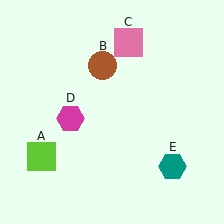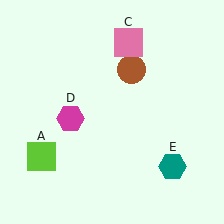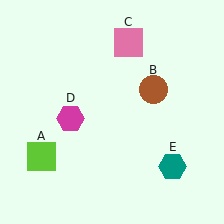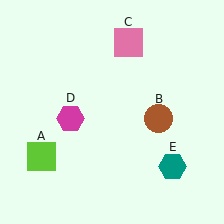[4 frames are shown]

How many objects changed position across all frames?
1 object changed position: brown circle (object B).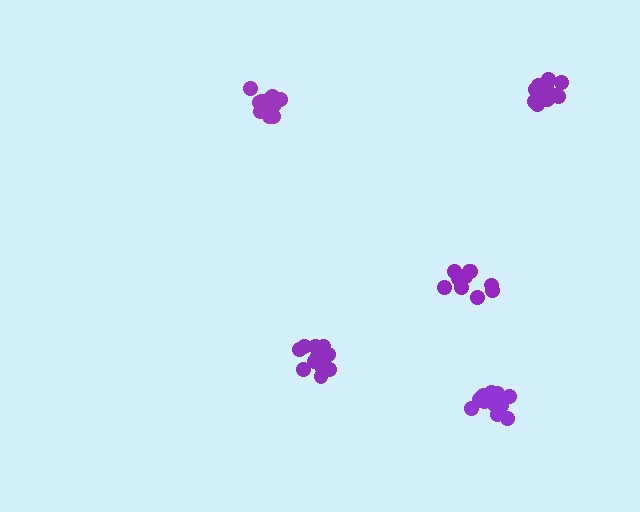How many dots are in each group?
Group 1: 16 dots, Group 2: 11 dots, Group 3: 12 dots, Group 4: 11 dots, Group 5: 14 dots (64 total).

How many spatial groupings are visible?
There are 5 spatial groupings.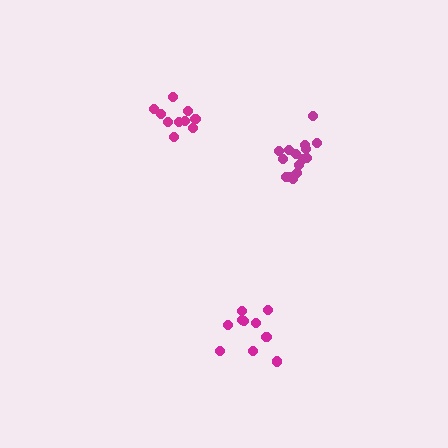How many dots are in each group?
Group 1: 10 dots, Group 2: 15 dots, Group 3: 10 dots (35 total).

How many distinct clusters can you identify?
There are 3 distinct clusters.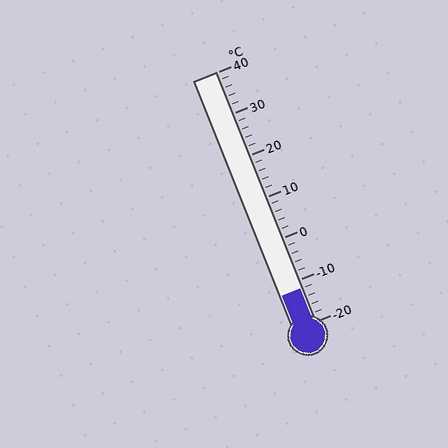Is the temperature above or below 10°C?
The temperature is below 10°C.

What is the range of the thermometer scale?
The thermometer scale ranges from -20°C to 40°C.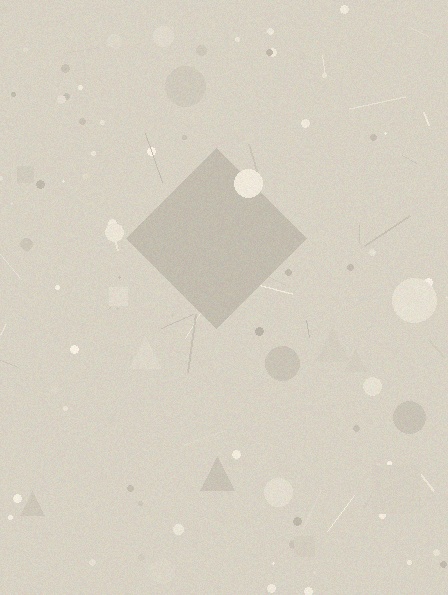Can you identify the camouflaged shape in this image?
The camouflaged shape is a diamond.